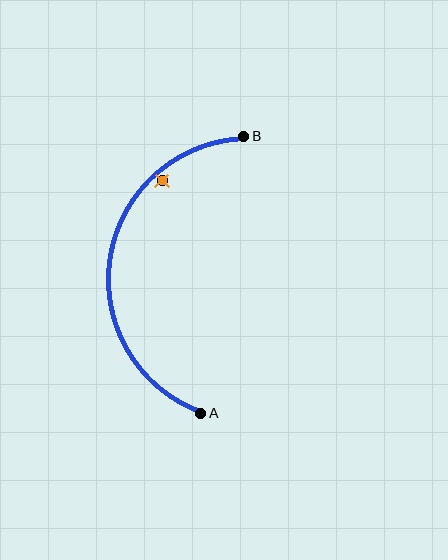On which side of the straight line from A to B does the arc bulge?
The arc bulges to the left of the straight line connecting A and B.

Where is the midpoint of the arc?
The arc midpoint is the point on the curve farthest from the straight line joining A and B. It sits to the left of that line.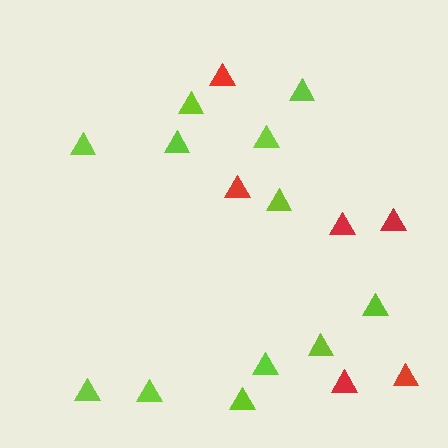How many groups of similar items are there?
There are 2 groups: one group of red triangles (6) and one group of lime triangles (12).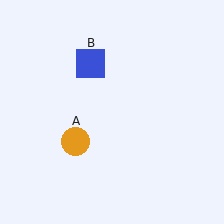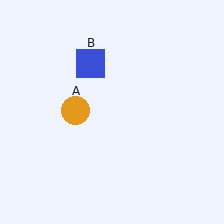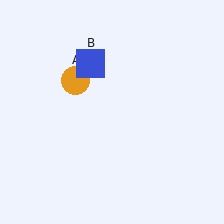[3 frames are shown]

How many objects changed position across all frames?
1 object changed position: orange circle (object A).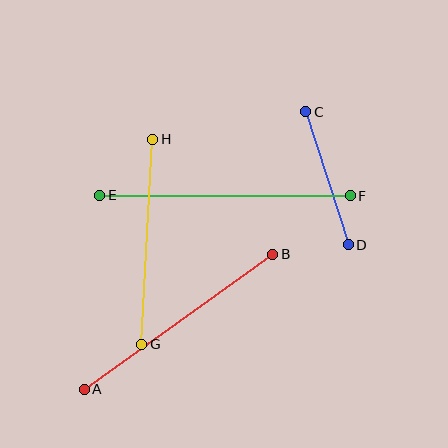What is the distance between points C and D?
The distance is approximately 139 pixels.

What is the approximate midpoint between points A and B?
The midpoint is at approximately (179, 322) pixels.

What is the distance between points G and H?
The distance is approximately 205 pixels.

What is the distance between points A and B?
The distance is approximately 232 pixels.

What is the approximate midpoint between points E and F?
The midpoint is at approximately (225, 196) pixels.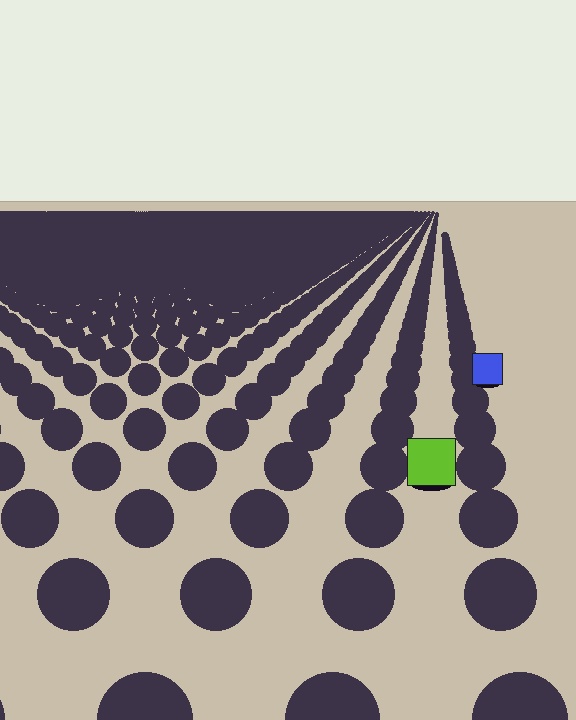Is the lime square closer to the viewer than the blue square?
Yes. The lime square is closer — you can tell from the texture gradient: the ground texture is coarser near it.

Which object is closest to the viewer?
The lime square is closest. The texture marks near it are larger and more spread out.